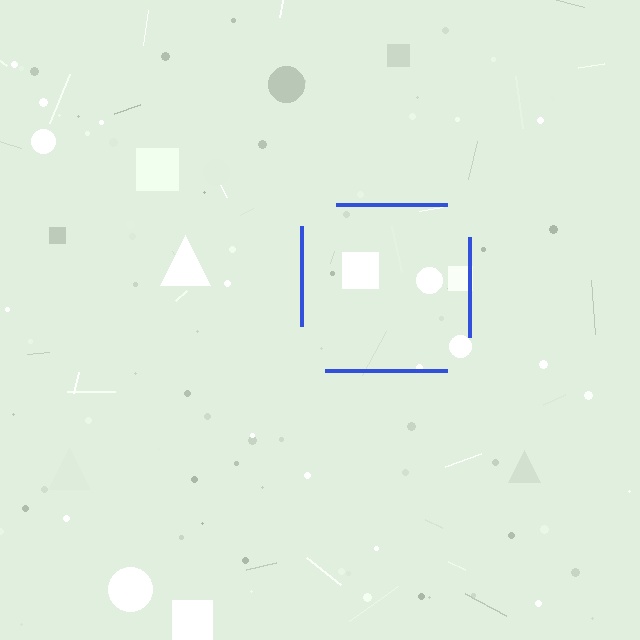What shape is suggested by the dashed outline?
The dashed outline suggests a square.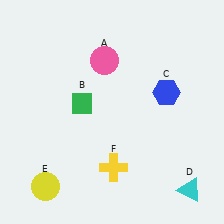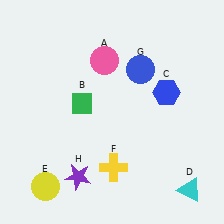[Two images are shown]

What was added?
A blue circle (G), a purple star (H) were added in Image 2.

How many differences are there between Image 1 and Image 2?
There are 2 differences between the two images.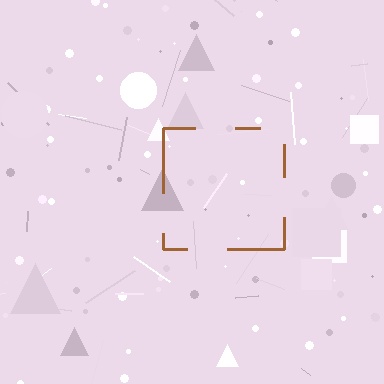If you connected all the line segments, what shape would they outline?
They would outline a square.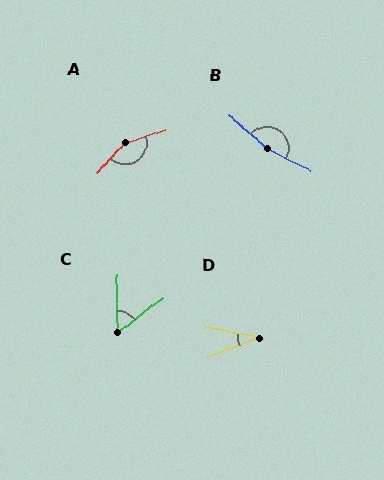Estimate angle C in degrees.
Approximately 53 degrees.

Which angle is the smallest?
D, at approximately 31 degrees.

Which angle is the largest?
B, at approximately 167 degrees.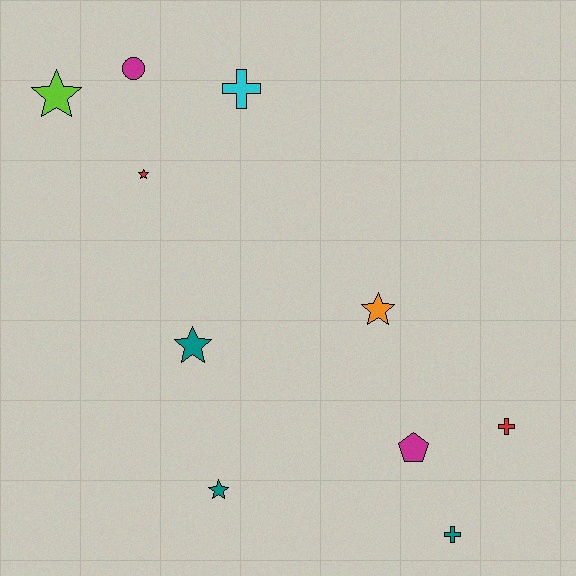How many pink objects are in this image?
There are no pink objects.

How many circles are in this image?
There is 1 circle.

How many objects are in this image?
There are 10 objects.